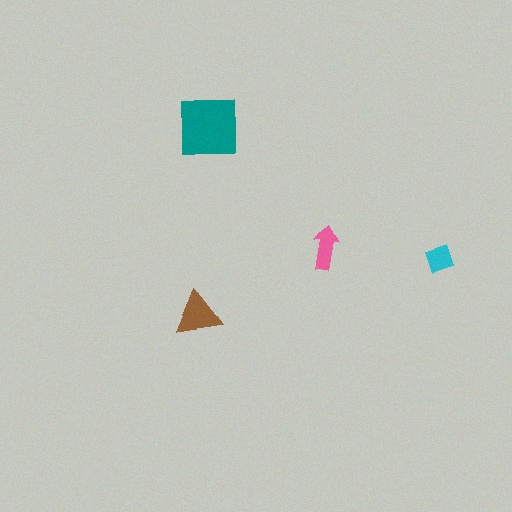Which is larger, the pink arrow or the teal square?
The teal square.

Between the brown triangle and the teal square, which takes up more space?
The teal square.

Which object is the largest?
The teal square.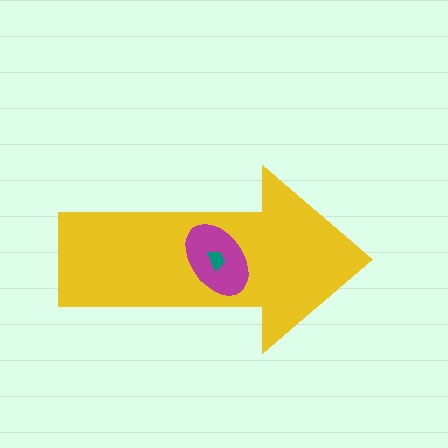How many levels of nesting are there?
3.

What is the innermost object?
The teal trapezoid.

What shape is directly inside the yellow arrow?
The magenta ellipse.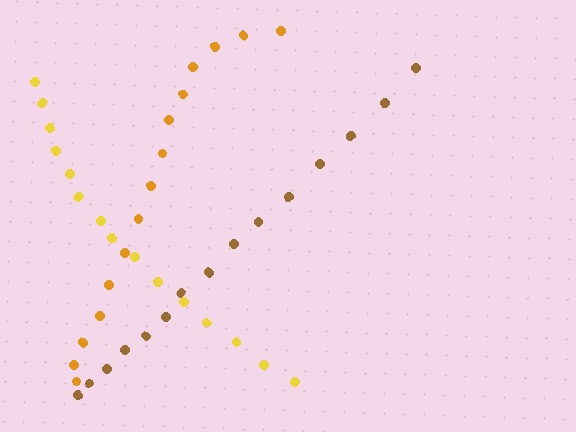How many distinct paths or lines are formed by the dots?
There are 3 distinct paths.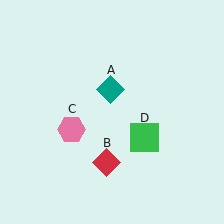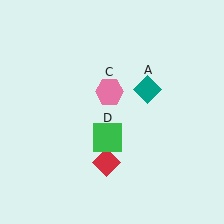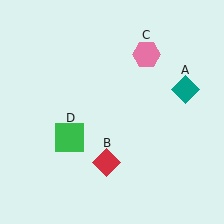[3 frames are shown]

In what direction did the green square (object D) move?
The green square (object D) moved left.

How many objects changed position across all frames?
3 objects changed position: teal diamond (object A), pink hexagon (object C), green square (object D).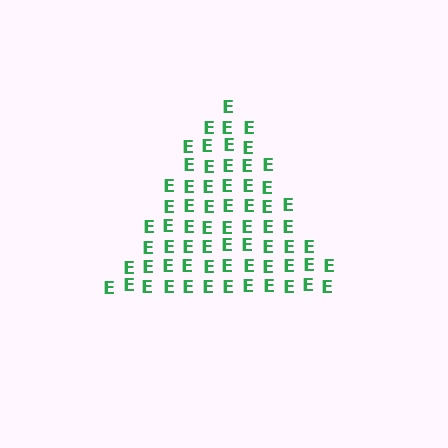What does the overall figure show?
The overall figure shows a triangle.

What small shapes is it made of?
It is made of small letter E's.